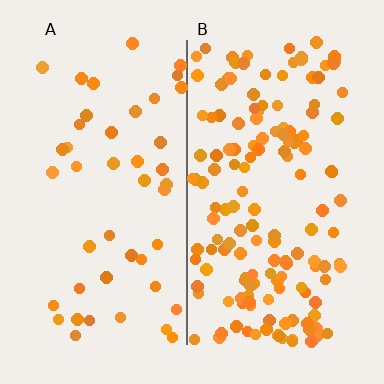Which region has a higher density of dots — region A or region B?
B (the right).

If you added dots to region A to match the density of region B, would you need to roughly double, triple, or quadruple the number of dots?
Approximately triple.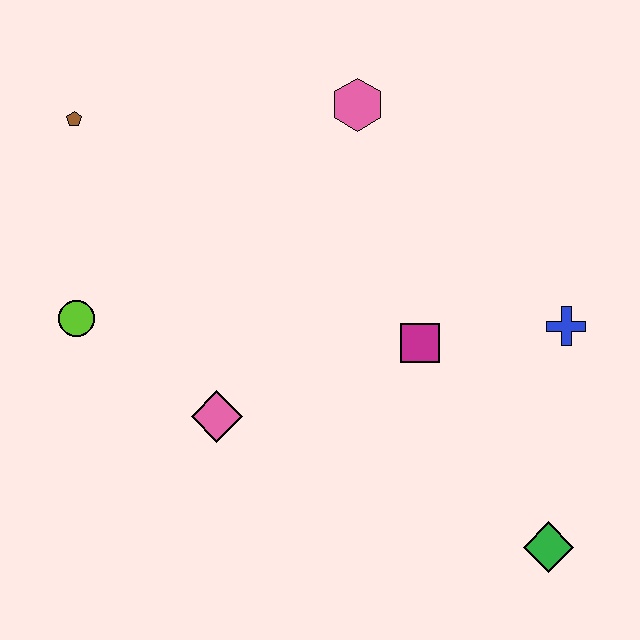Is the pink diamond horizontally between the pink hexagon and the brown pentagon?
Yes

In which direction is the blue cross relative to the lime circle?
The blue cross is to the right of the lime circle.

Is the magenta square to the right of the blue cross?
No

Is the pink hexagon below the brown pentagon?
No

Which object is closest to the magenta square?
The blue cross is closest to the magenta square.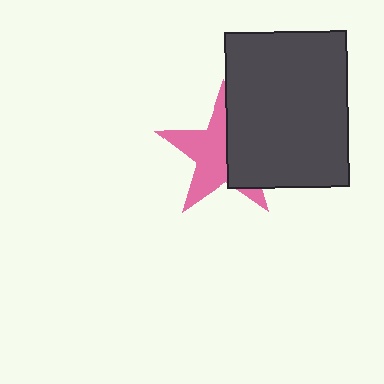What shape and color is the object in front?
The object in front is a dark gray rectangle.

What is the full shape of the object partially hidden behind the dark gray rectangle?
The partially hidden object is a pink star.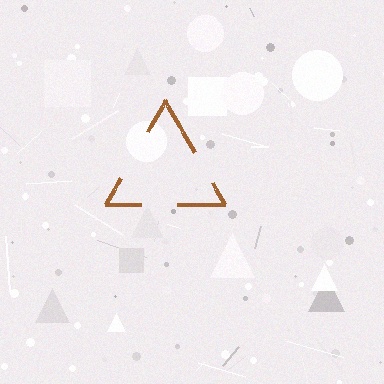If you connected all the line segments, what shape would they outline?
They would outline a triangle.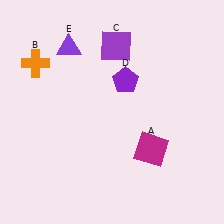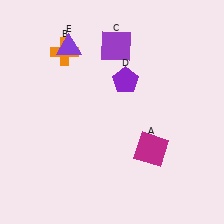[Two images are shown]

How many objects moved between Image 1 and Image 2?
1 object moved between the two images.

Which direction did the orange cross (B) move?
The orange cross (B) moved right.